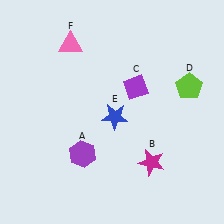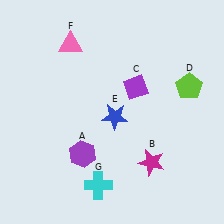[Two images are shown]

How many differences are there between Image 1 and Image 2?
There is 1 difference between the two images.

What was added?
A cyan cross (G) was added in Image 2.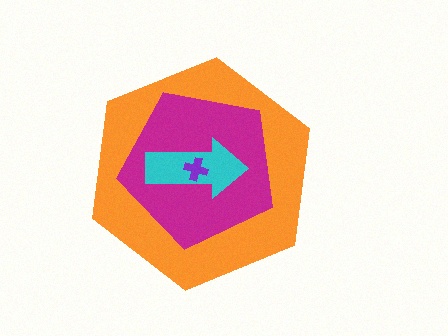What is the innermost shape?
The purple cross.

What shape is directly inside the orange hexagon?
The magenta pentagon.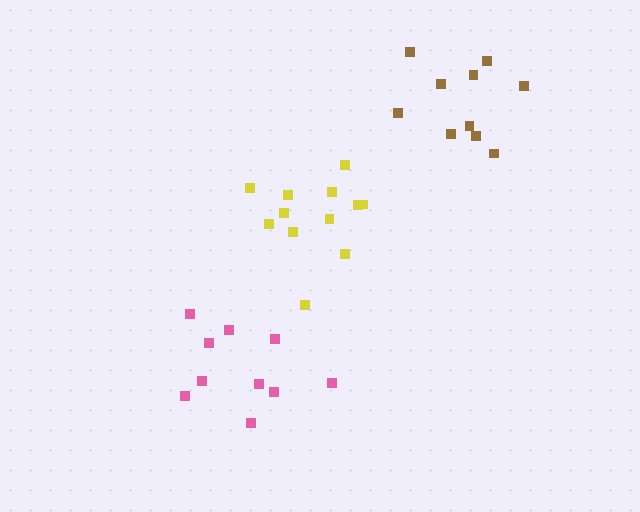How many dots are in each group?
Group 1: 10 dots, Group 2: 12 dots, Group 3: 10 dots (32 total).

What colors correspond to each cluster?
The clusters are colored: pink, yellow, brown.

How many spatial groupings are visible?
There are 3 spatial groupings.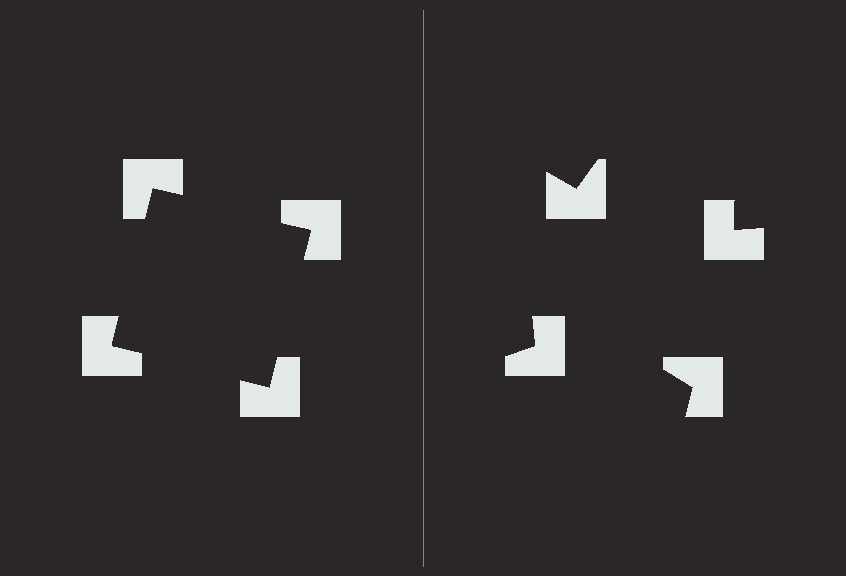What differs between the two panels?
The notched squares are positioned identically on both sides; only the wedge orientations differ. On the left they align to a square; on the right they are misaligned.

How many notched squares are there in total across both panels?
8 — 4 on each side.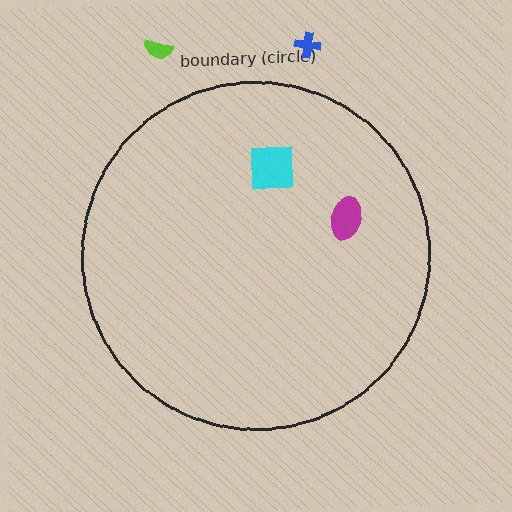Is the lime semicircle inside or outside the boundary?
Outside.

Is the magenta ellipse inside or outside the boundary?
Inside.